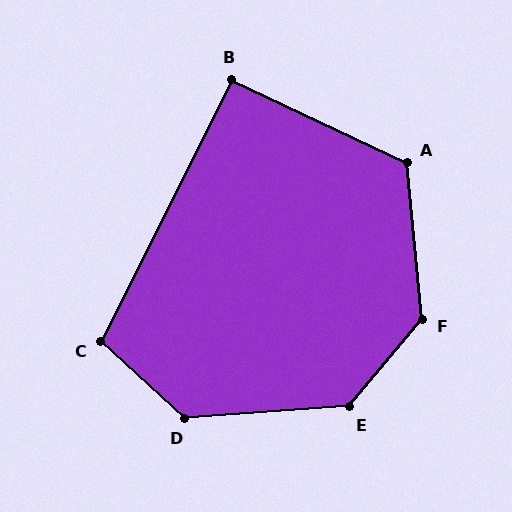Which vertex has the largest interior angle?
F, at approximately 135 degrees.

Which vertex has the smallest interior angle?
B, at approximately 91 degrees.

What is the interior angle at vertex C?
Approximately 106 degrees (obtuse).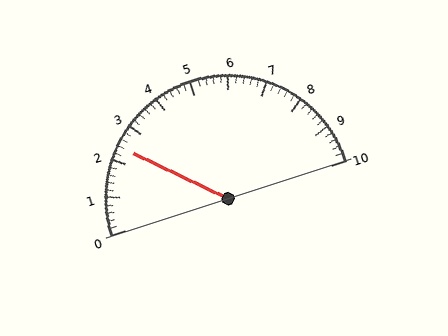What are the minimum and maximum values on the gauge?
The gauge ranges from 0 to 10.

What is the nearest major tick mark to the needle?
The nearest major tick mark is 2.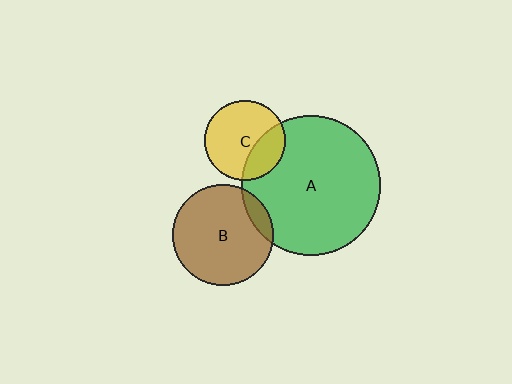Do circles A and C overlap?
Yes.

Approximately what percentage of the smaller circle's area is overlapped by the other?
Approximately 30%.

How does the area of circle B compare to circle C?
Approximately 1.6 times.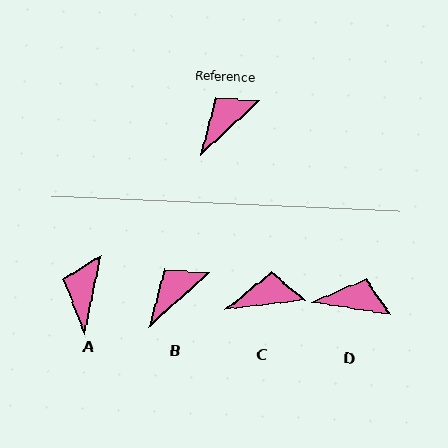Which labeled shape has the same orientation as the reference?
B.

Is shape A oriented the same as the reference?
No, it is off by about 36 degrees.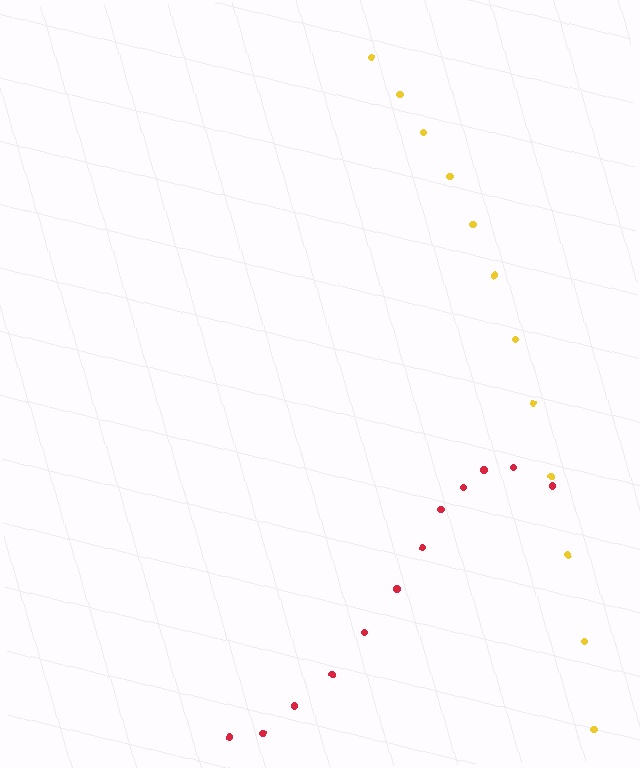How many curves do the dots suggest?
There are 2 distinct paths.